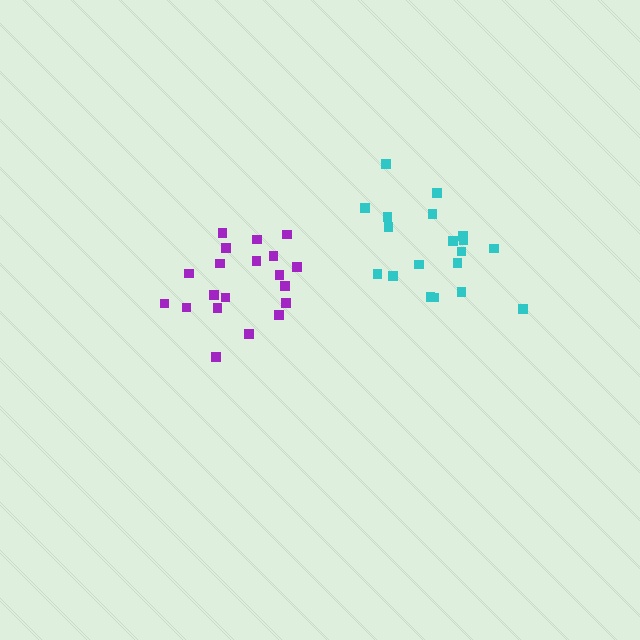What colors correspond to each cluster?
The clusters are colored: purple, cyan.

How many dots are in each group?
Group 1: 20 dots, Group 2: 19 dots (39 total).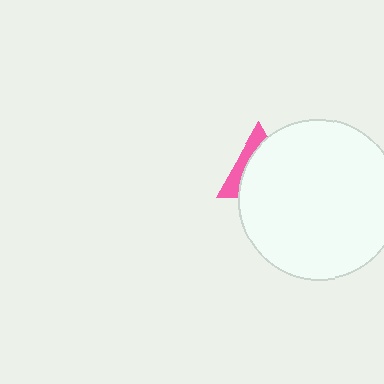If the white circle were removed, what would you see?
You would see the complete pink triangle.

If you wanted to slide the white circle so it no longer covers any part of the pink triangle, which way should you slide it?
Slide it toward the lower-right — that is the most direct way to separate the two shapes.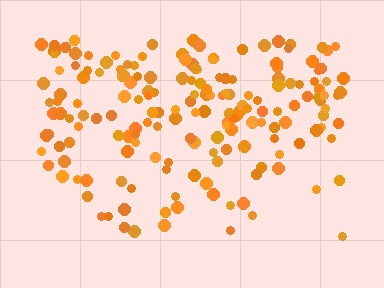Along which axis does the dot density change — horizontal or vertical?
Vertical.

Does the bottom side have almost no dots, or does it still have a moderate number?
Still a moderate number, just noticeably fewer than the top.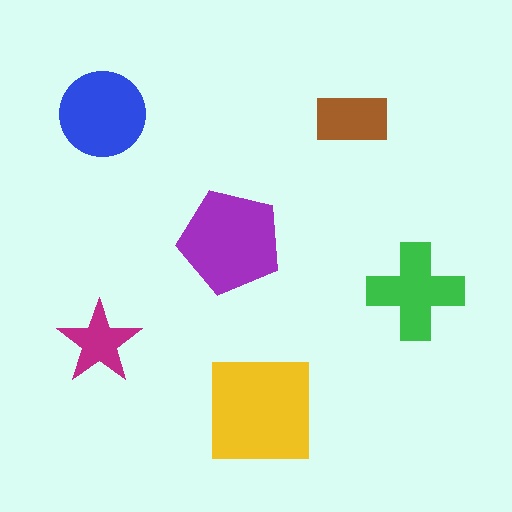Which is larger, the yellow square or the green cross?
The yellow square.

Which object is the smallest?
The magenta star.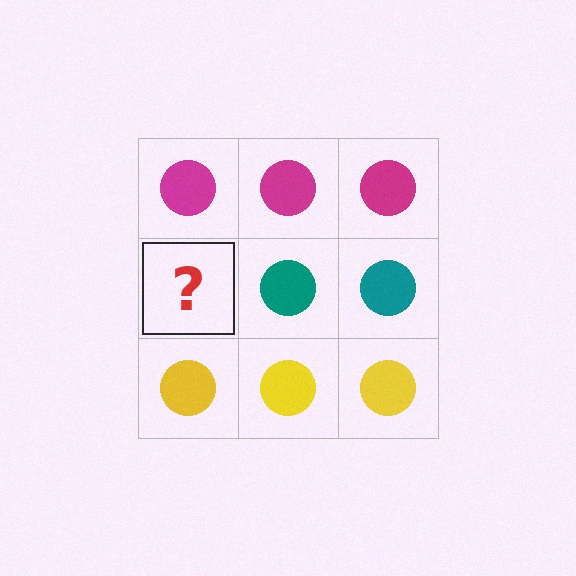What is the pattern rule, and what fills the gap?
The rule is that each row has a consistent color. The gap should be filled with a teal circle.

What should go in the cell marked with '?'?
The missing cell should contain a teal circle.